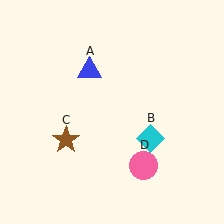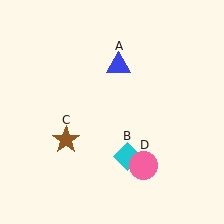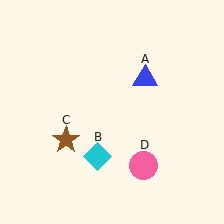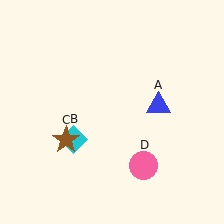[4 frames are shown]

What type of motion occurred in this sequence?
The blue triangle (object A), cyan diamond (object B) rotated clockwise around the center of the scene.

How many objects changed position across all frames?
2 objects changed position: blue triangle (object A), cyan diamond (object B).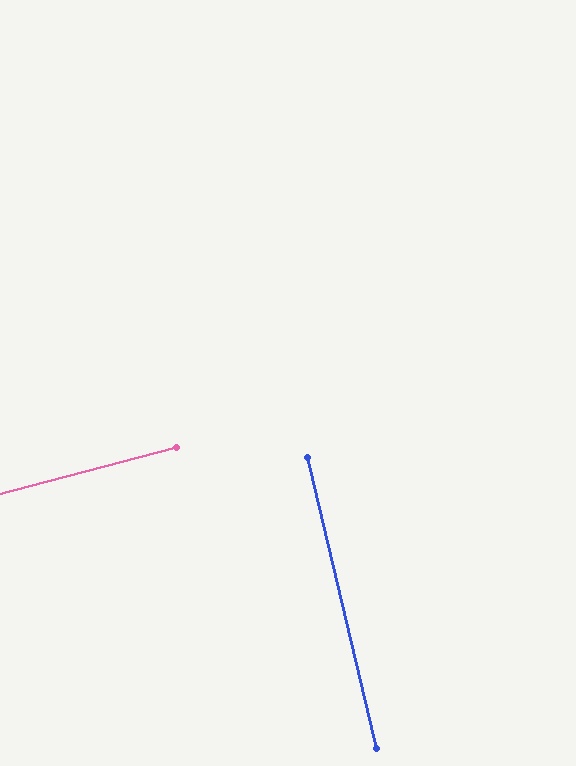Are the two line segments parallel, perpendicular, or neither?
Perpendicular — they meet at approximately 89°.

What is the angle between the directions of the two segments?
Approximately 89 degrees.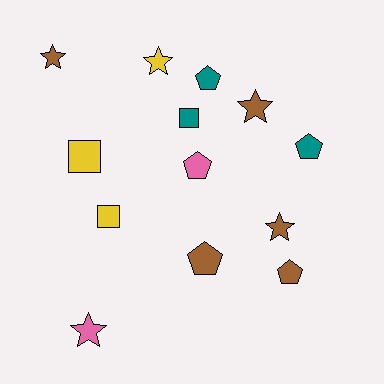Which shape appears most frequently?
Star, with 5 objects.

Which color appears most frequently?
Brown, with 5 objects.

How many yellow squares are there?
There are 2 yellow squares.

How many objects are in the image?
There are 13 objects.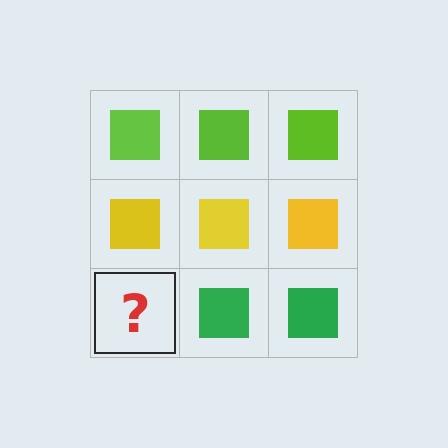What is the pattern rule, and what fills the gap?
The rule is that each row has a consistent color. The gap should be filled with a green square.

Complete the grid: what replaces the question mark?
The question mark should be replaced with a green square.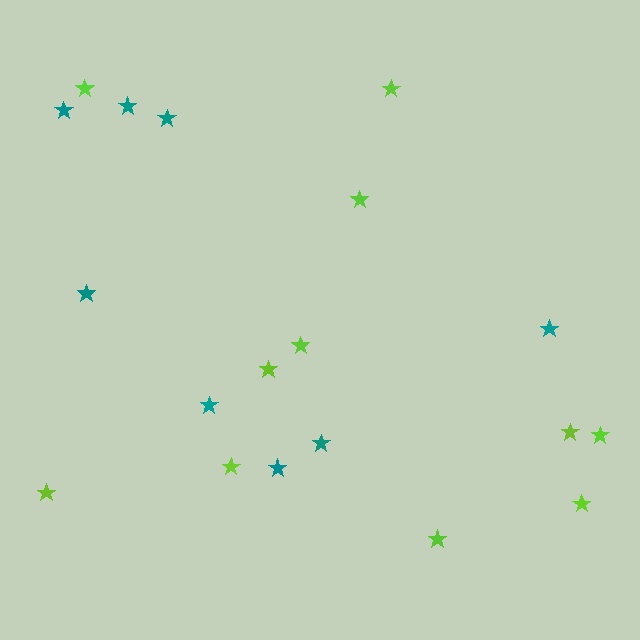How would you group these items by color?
There are 2 groups: one group of teal stars (8) and one group of lime stars (11).